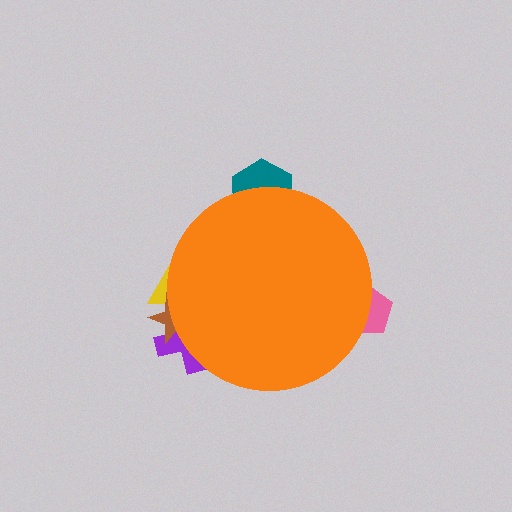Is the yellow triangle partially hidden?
Yes, the yellow triangle is partially hidden behind the orange circle.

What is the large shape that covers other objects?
An orange circle.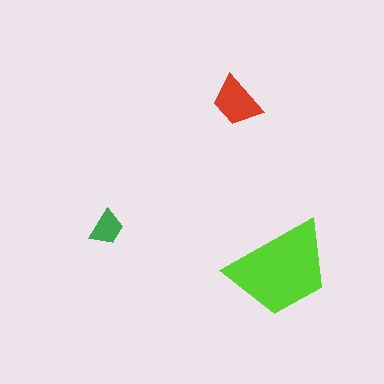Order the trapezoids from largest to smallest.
the lime one, the red one, the green one.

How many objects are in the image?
There are 3 objects in the image.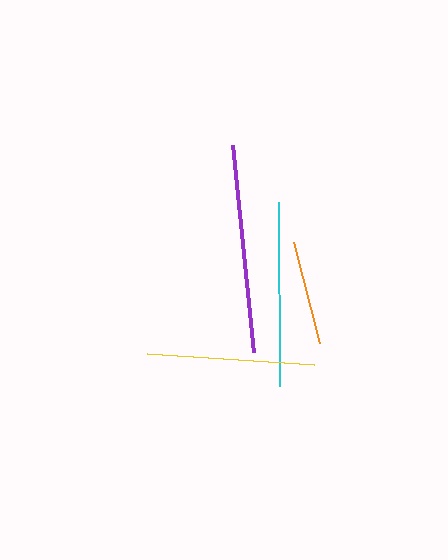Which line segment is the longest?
The purple line is the longest at approximately 208 pixels.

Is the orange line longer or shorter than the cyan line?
The cyan line is longer than the orange line.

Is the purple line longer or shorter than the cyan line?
The purple line is longer than the cyan line.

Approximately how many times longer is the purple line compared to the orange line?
The purple line is approximately 2.0 times the length of the orange line.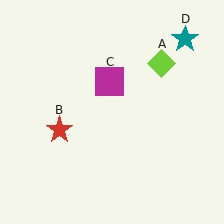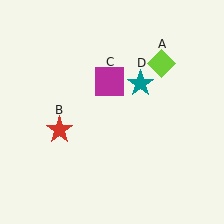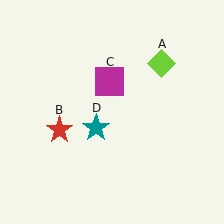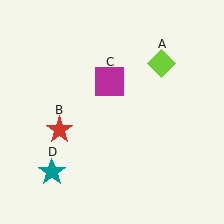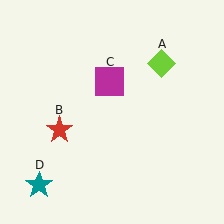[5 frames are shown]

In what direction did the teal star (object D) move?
The teal star (object D) moved down and to the left.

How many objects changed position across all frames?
1 object changed position: teal star (object D).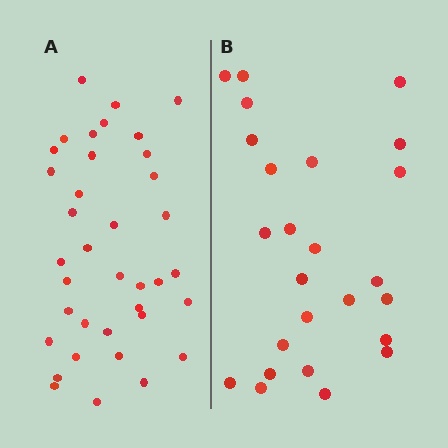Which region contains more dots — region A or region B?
Region A (the left region) has more dots.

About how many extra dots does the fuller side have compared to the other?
Region A has roughly 12 or so more dots than region B.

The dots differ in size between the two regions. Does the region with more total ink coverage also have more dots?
No. Region B has more total ink coverage because its dots are larger, but region A actually contains more individual dots. Total area can be misleading — the number of items is what matters here.